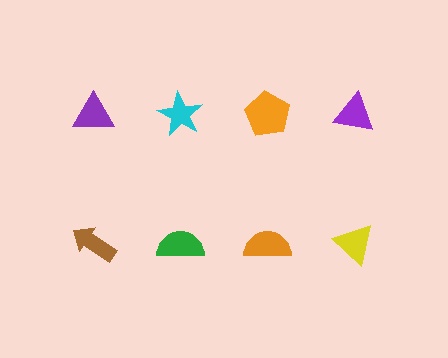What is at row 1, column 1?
A purple triangle.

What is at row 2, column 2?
A green semicircle.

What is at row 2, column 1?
A brown arrow.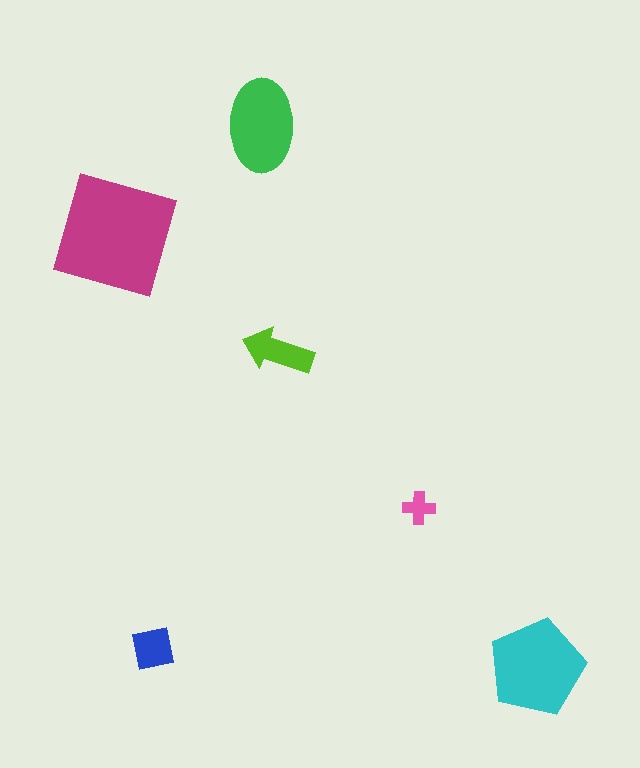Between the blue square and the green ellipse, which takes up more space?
The green ellipse.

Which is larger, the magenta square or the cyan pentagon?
The magenta square.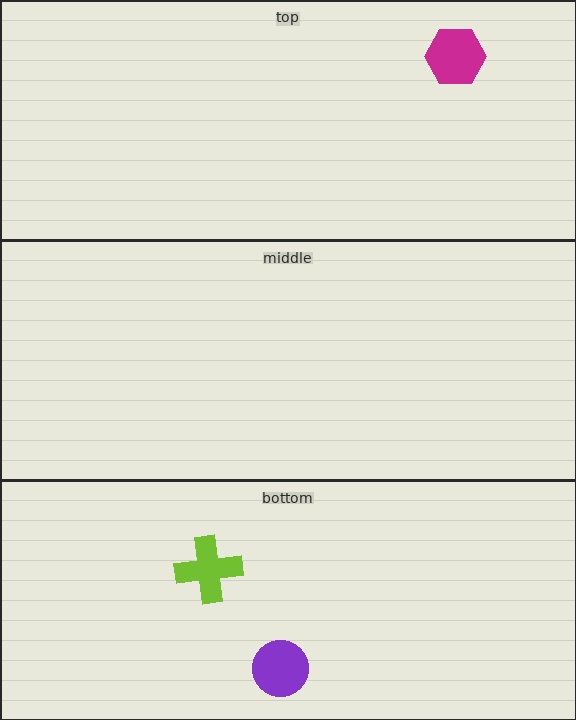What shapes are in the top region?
The magenta hexagon.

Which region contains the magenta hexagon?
The top region.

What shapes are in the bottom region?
The purple circle, the lime cross.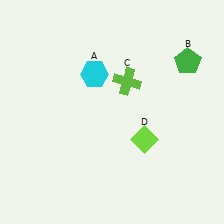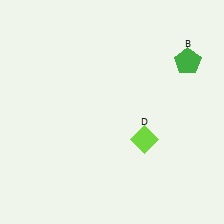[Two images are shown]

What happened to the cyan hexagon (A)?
The cyan hexagon (A) was removed in Image 2. It was in the top-left area of Image 1.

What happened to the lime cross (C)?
The lime cross (C) was removed in Image 2. It was in the top-right area of Image 1.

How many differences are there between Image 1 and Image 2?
There are 2 differences between the two images.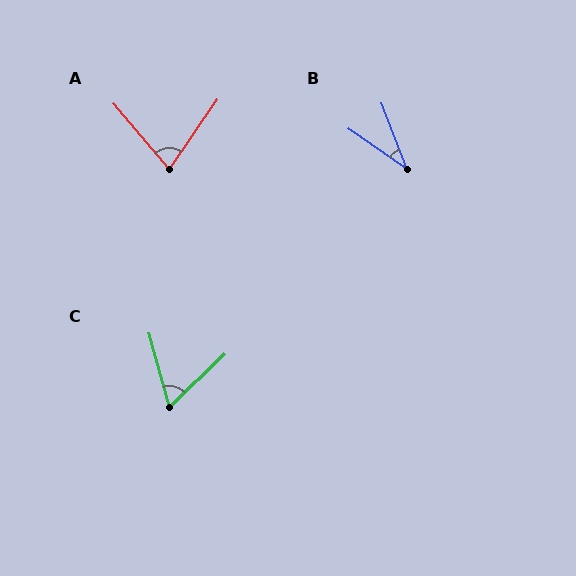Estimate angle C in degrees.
Approximately 61 degrees.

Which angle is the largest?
A, at approximately 75 degrees.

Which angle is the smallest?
B, at approximately 34 degrees.